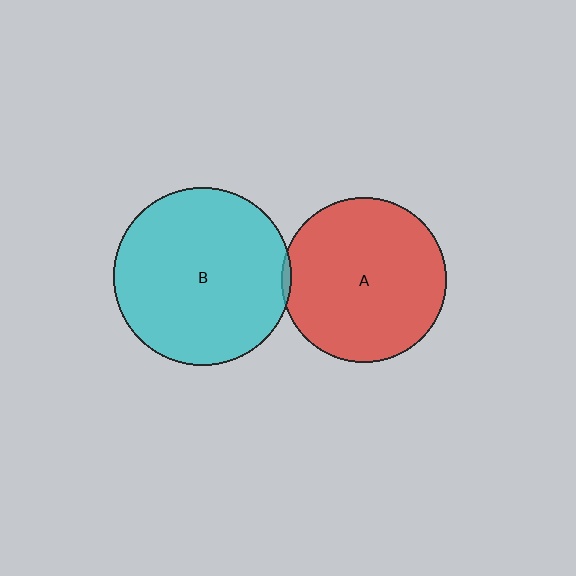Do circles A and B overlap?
Yes.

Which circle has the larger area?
Circle B (cyan).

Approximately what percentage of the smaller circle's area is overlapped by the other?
Approximately 5%.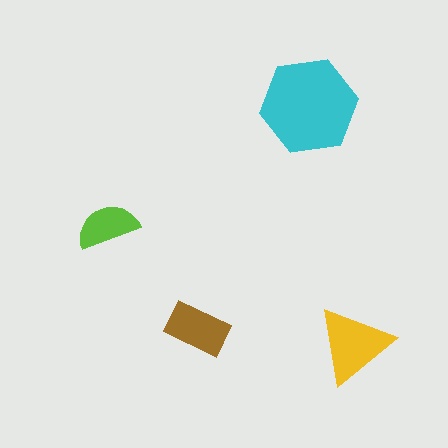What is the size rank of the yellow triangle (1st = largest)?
2nd.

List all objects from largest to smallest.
The cyan hexagon, the yellow triangle, the brown rectangle, the lime semicircle.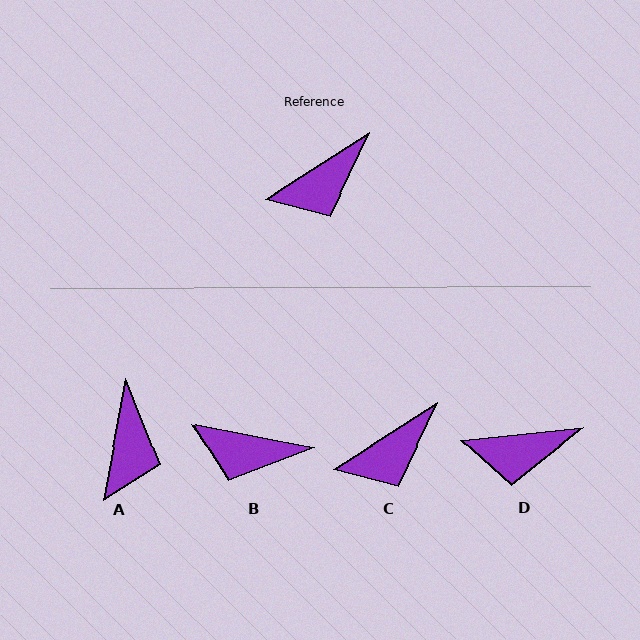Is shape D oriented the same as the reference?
No, it is off by about 26 degrees.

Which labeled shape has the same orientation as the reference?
C.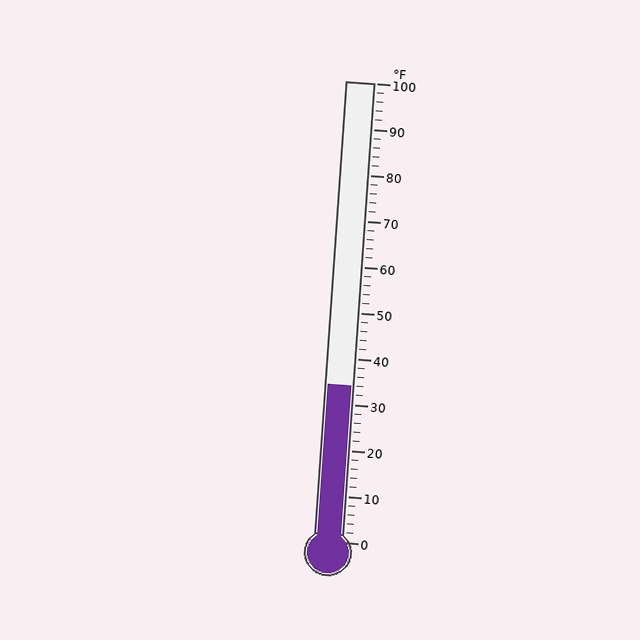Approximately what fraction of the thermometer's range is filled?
The thermometer is filled to approximately 35% of its range.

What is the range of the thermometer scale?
The thermometer scale ranges from 0°F to 100°F.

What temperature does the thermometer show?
The thermometer shows approximately 34°F.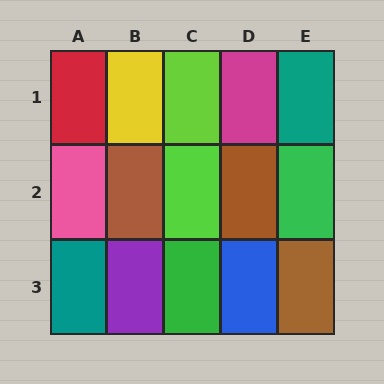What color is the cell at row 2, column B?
Brown.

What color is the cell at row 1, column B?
Yellow.